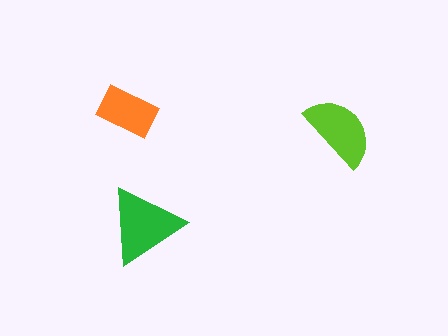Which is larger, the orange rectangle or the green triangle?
The green triangle.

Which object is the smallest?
The orange rectangle.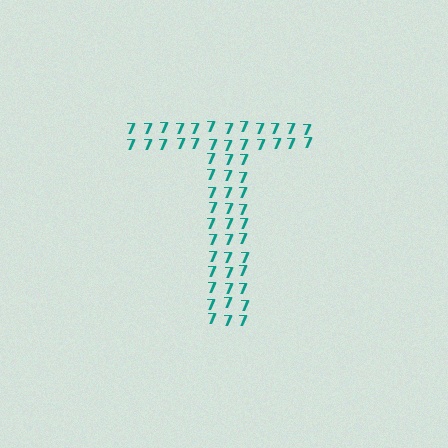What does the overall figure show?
The overall figure shows the letter T.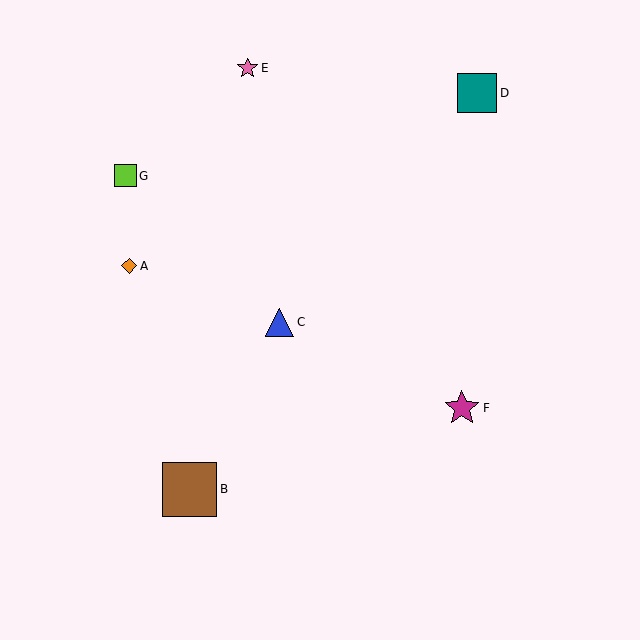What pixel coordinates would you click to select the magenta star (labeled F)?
Click at (462, 408) to select the magenta star F.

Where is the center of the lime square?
The center of the lime square is at (125, 176).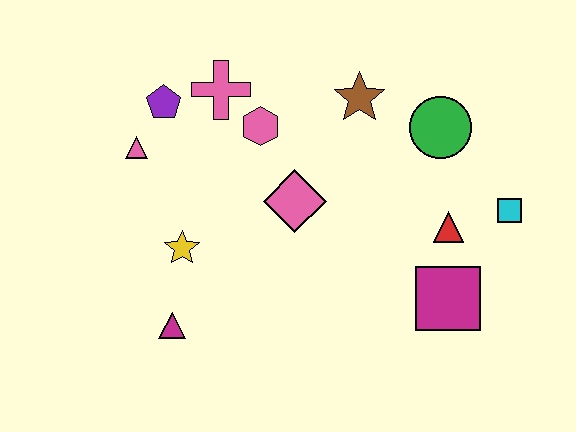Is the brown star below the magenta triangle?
No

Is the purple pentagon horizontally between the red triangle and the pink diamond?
No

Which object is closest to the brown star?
The green circle is closest to the brown star.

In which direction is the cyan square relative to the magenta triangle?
The cyan square is to the right of the magenta triangle.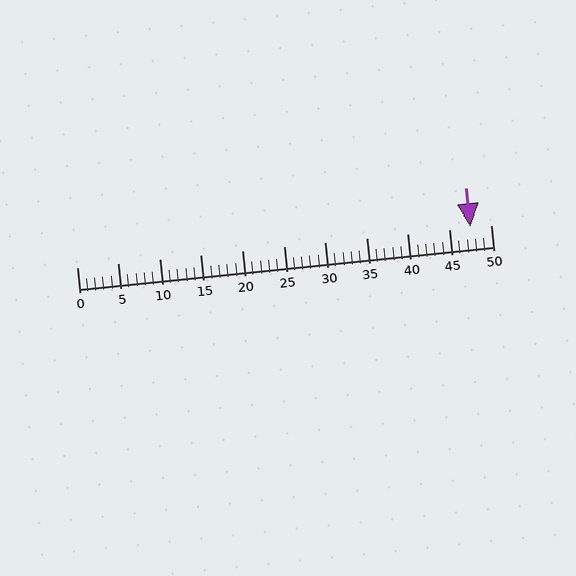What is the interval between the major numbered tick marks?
The major tick marks are spaced 5 units apart.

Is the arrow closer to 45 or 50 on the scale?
The arrow is closer to 50.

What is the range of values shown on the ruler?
The ruler shows values from 0 to 50.